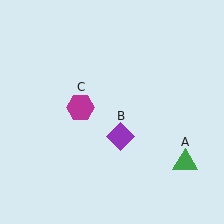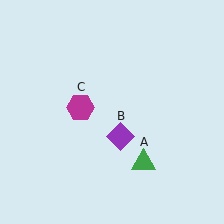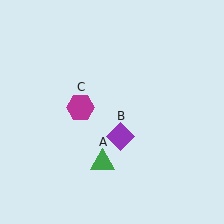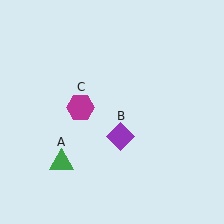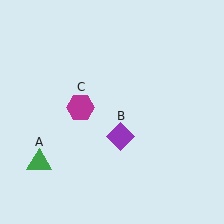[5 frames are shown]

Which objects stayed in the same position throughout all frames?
Purple diamond (object B) and magenta hexagon (object C) remained stationary.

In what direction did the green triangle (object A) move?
The green triangle (object A) moved left.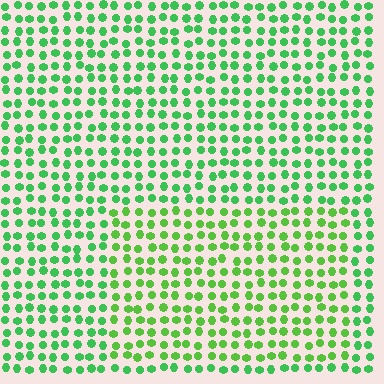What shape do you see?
I see a rectangle.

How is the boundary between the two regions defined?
The boundary is defined purely by a slight shift in hue (about 24 degrees). Spacing, size, and orientation are identical on both sides.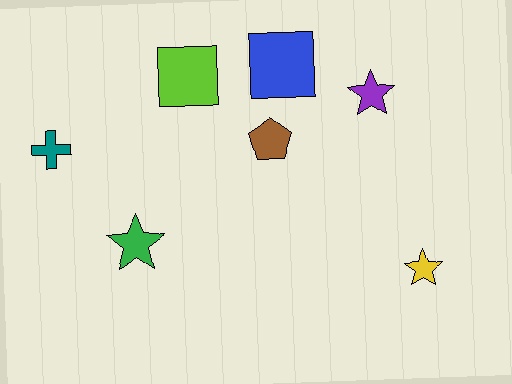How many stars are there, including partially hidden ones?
There are 3 stars.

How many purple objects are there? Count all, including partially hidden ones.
There is 1 purple object.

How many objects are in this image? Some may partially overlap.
There are 7 objects.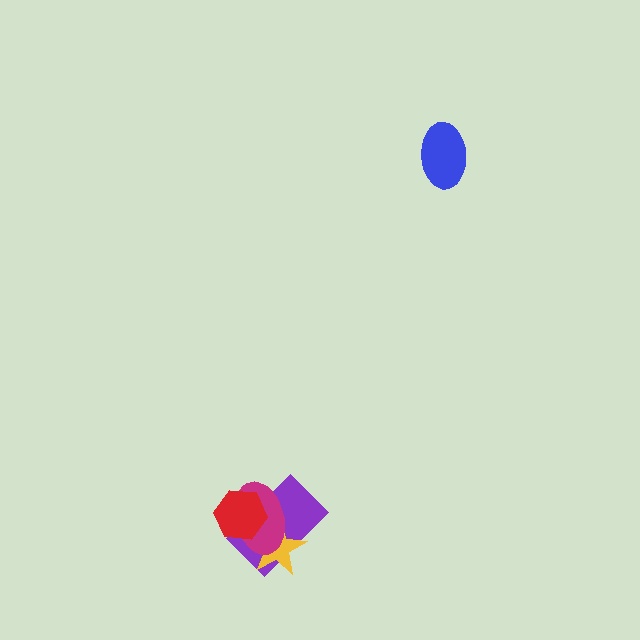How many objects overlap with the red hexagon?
3 objects overlap with the red hexagon.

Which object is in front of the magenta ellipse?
The red hexagon is in front of the magenta ellipse.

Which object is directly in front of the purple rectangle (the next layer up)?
The yellow star is directly in front of the purple rectangle.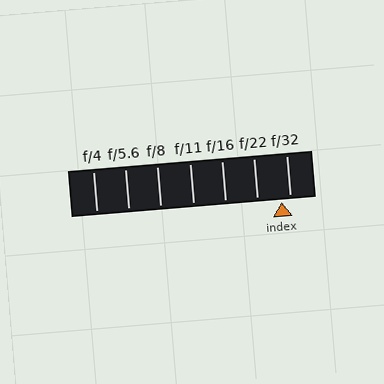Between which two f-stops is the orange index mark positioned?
The index mark is between f/22 and f/32.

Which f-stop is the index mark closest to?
The index mark is closest to f/32.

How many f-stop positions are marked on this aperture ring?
There are 7 f-stop positions marked.